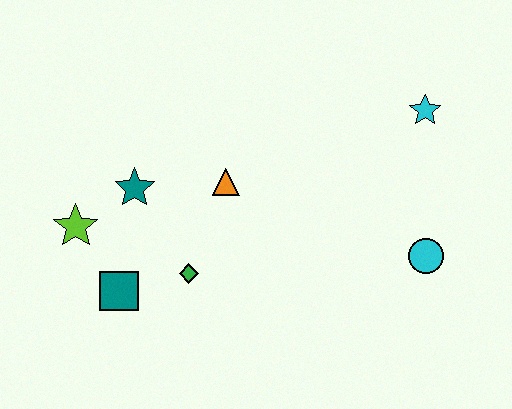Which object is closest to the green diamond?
The teal square is closest to the green diamond.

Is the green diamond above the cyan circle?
No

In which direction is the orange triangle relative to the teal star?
The orange triangle is to the right of the teal star.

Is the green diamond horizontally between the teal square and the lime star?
No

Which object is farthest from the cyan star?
The lime star is farthest from the cyan star.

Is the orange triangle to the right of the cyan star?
No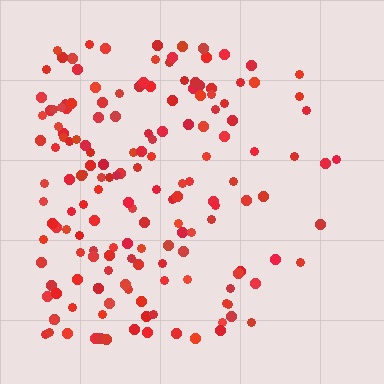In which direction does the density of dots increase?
From right to left, with the left side densest.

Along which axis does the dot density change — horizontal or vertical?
Horizontal.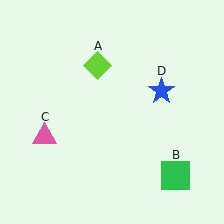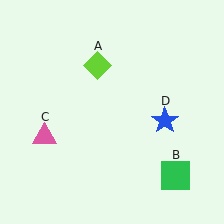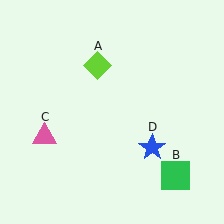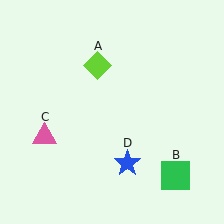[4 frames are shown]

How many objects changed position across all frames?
1 object changed position: blue star (object D).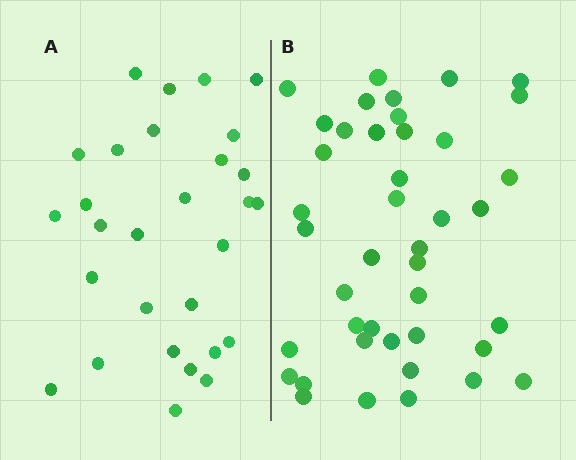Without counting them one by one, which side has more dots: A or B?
Region B (the right region) has more dots.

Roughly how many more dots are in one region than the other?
Region B has approximately 15 more dots than region A.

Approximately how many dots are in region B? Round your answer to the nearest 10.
About 40 dots. (The exact count is 42, which rounds to 40.)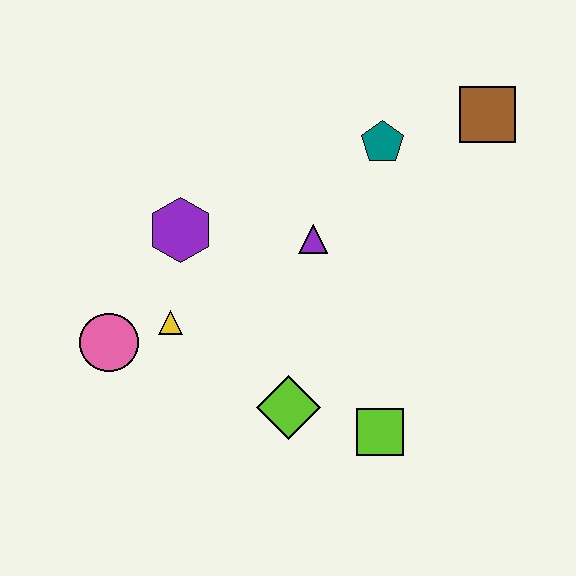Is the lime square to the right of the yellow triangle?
Yes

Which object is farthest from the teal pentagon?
The pink circle is farthest from the teal pentagon.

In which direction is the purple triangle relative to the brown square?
The purple triangle is to the left of the brown square.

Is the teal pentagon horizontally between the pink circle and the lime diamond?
No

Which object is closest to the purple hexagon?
The yellow triangle is closest to the purple hexagon.